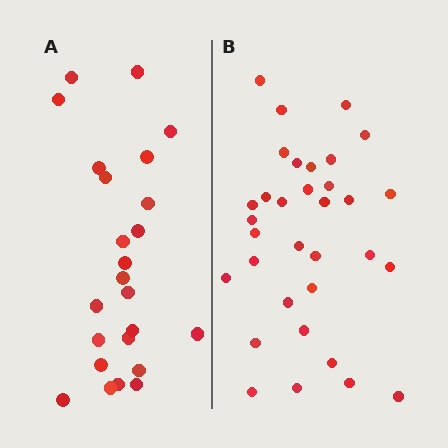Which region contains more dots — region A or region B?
Region B (the right region) has more dots.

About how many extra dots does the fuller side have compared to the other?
Region B has roughly 8 or so more dots than region A.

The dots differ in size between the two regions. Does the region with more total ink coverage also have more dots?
No. Region A has more total ink coverage because its dots are larger, but region B actually contains more individual dots. Total area can be misleading — the number of items is what matters here.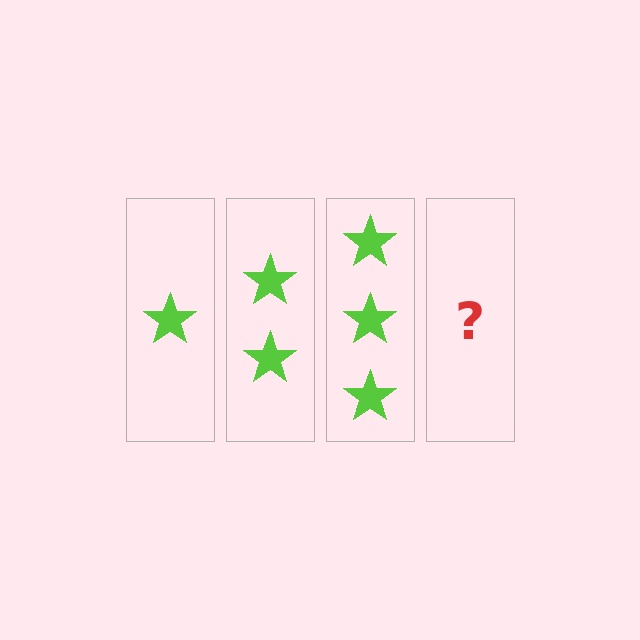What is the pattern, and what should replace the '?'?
The pattern is that each step adds one more star. The '?' should be 4 stars.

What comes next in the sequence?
The next element should be 4 stars.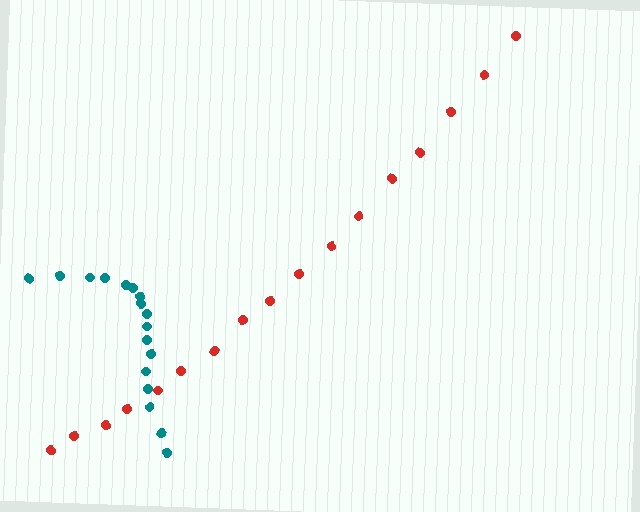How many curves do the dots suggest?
There are 2 distinct paths.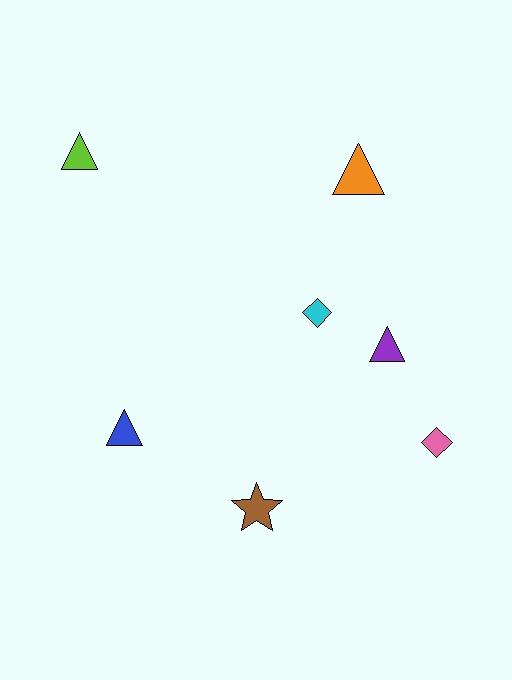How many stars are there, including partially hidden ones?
There is 1 star.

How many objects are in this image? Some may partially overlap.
There are 7 objects.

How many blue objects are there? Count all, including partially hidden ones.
There is 1 blue object.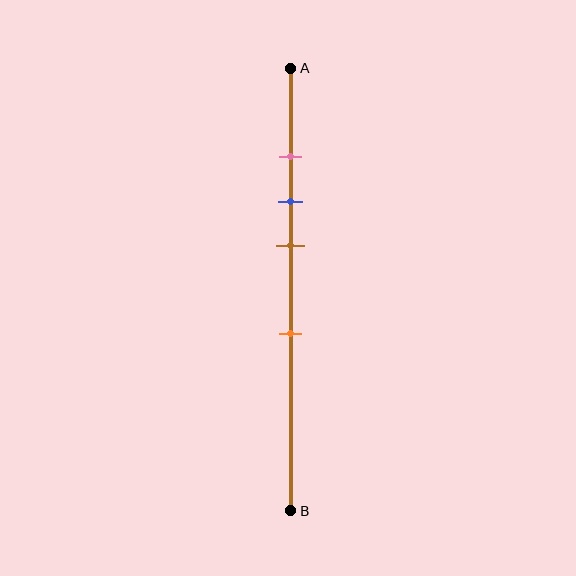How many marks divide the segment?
There are 4 marks dividing the segment.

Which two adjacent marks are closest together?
The pink and blue marks are the closest adjacent pair.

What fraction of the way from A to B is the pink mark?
The pink mark is approximately 20% (0.2) of the way from A to B.